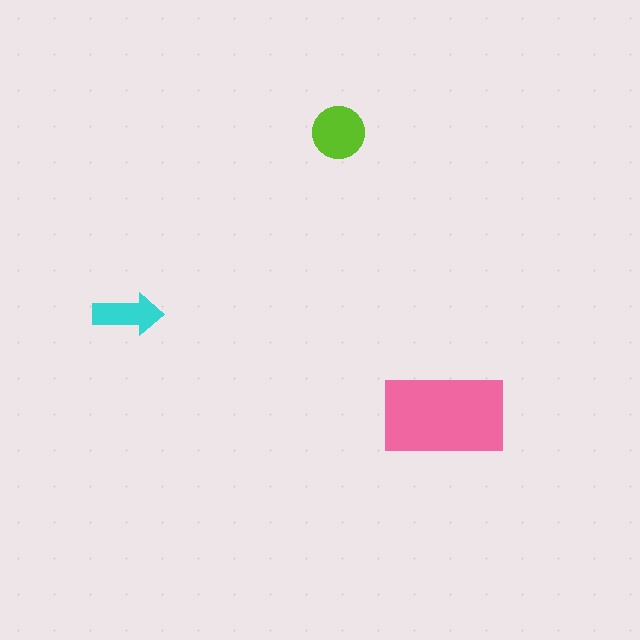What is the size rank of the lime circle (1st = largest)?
2nd.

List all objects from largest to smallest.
The pink rectangle, the lime circle, the cyan arrow.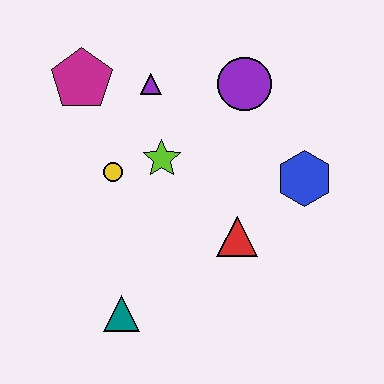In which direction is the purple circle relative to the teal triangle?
The purple circle is above the teal triangle.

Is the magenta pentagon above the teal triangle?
Yes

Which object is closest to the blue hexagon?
The red triangle is closest to the blue hexagon.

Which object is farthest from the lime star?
The teal triangle is farthest from the lime star.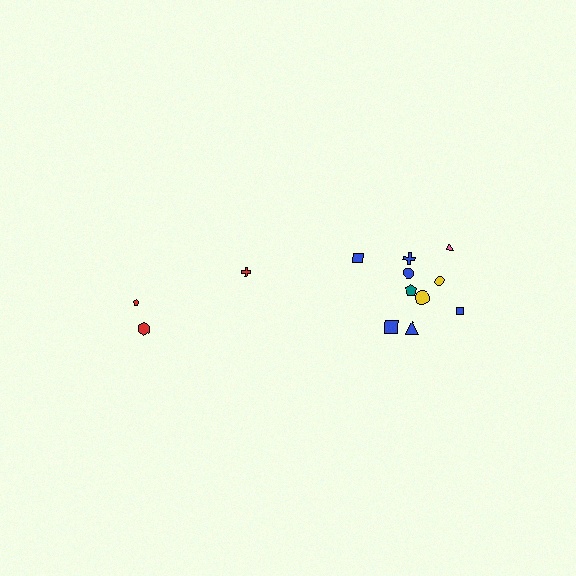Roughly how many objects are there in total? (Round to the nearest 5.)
Roughly 15 objects in total.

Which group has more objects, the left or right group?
The right group.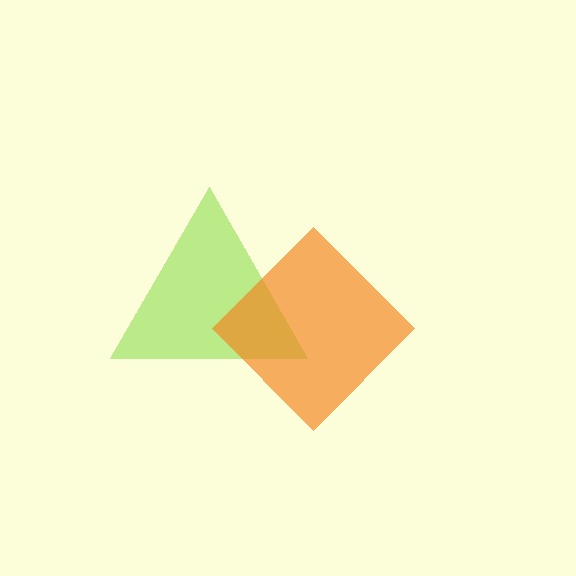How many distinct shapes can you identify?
There are 2 distinct shapes: a lime triangle, an orange diamond.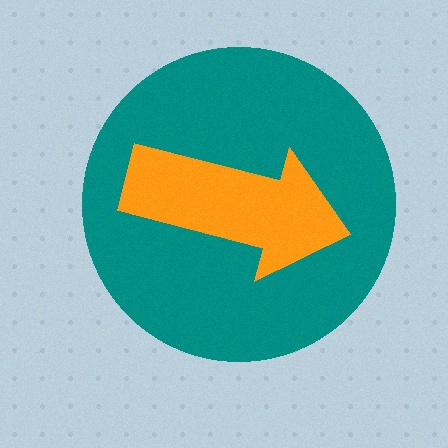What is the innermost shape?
The orange arrow.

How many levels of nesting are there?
2.